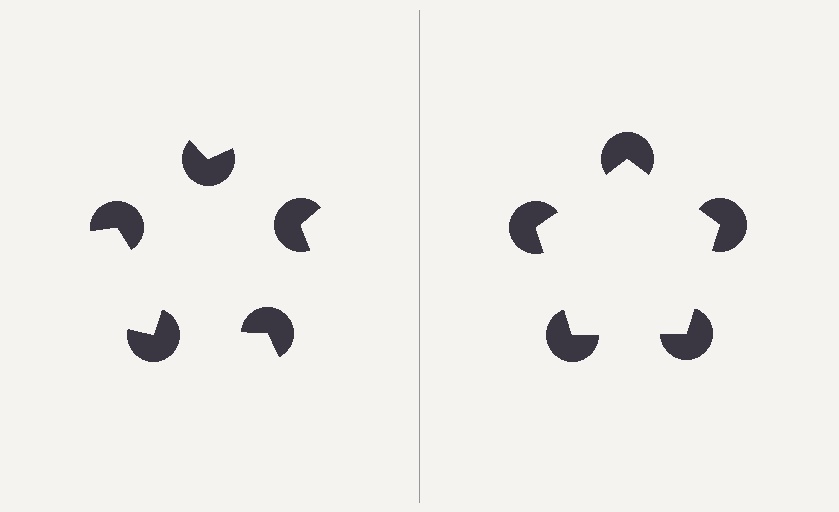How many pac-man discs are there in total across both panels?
10 — 5 on each side.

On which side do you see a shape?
An illusory pentagon appears on the right side. On the left side the wedge cuts are rotated, so no coherent shape forms.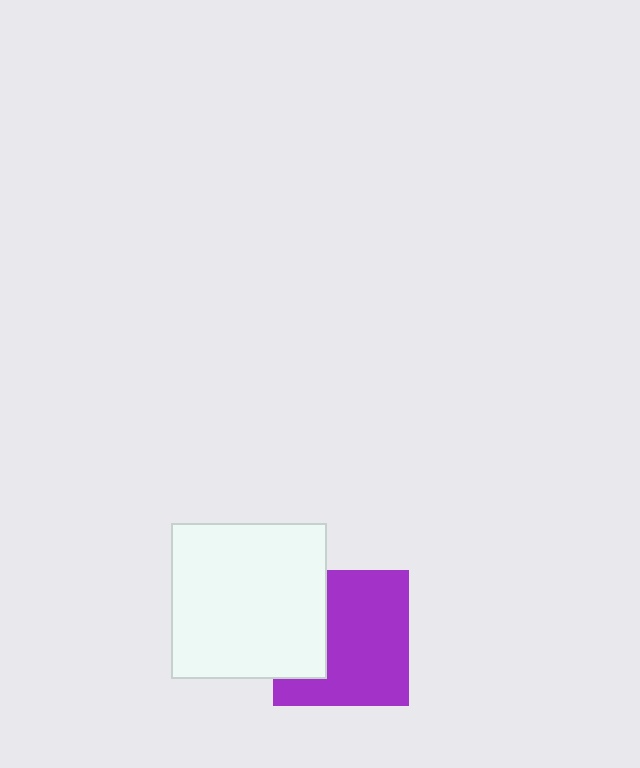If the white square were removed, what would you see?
You would see the complete purple square.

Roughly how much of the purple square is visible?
Most of it is visible (roughly 68%).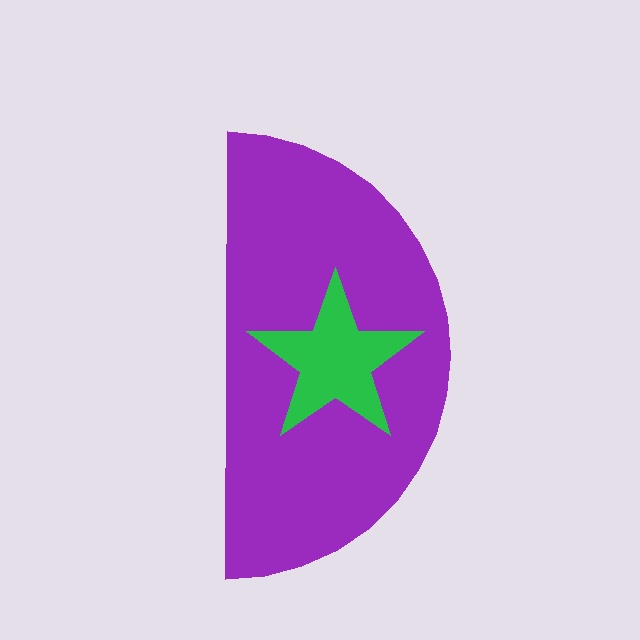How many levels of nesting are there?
2.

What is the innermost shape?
The green star.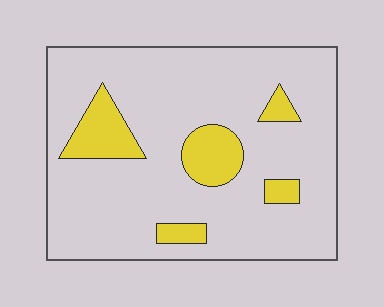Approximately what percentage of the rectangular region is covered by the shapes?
Approximately 15%.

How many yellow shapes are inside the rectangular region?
5.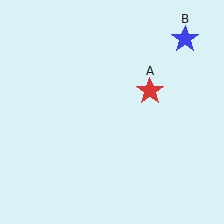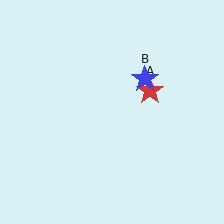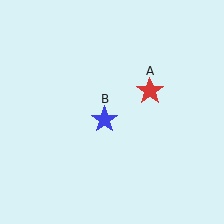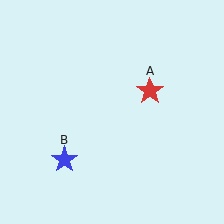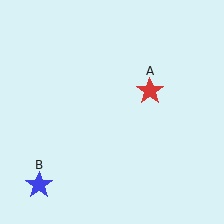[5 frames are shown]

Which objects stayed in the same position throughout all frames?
Red star (object A) remained stationary.